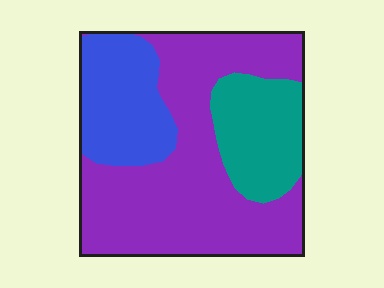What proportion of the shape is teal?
Teal takes up about one fifth (1/5) of the shape.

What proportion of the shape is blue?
Blue covers roughly 20% of the shape.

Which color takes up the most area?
Purple, at roughly 60%.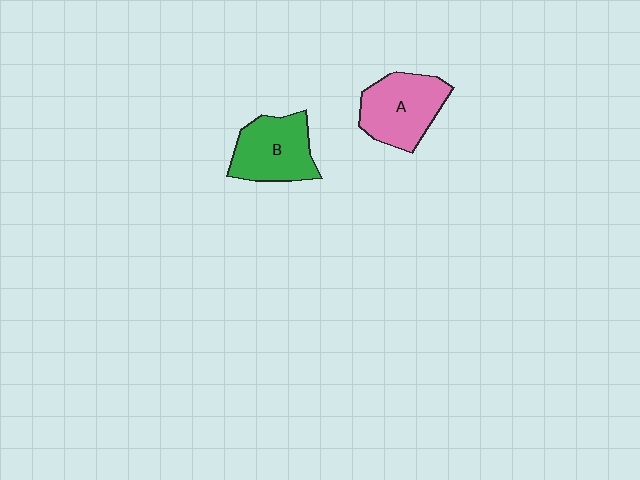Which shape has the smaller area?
Shape B (green).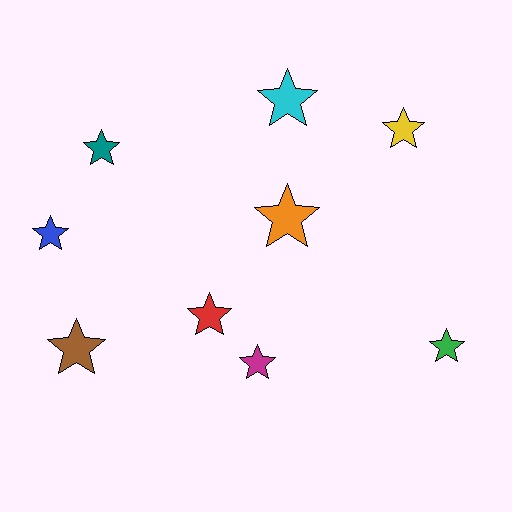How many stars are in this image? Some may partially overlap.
There are 9 stars.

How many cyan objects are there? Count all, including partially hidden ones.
There is 1 cyan object.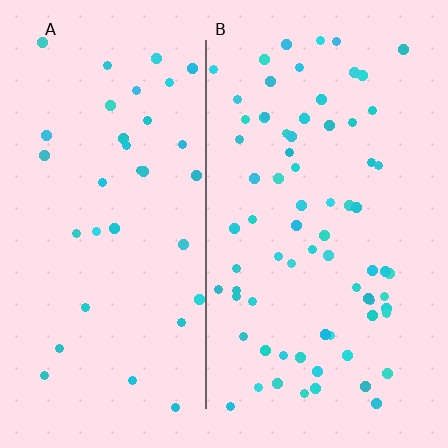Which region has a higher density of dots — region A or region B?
B (the right).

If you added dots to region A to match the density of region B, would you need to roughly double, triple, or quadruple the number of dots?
Approximately double.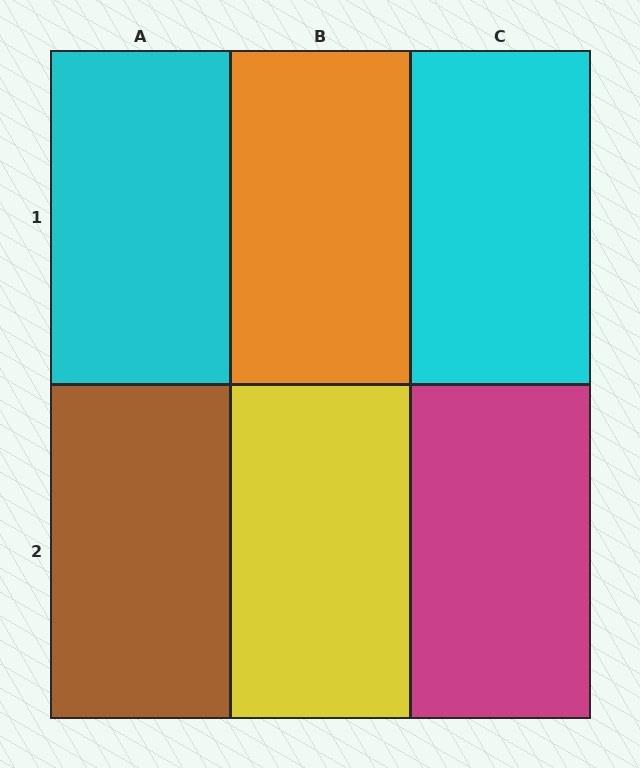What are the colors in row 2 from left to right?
Brown, yellow, magenta.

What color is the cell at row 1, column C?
Cyan.